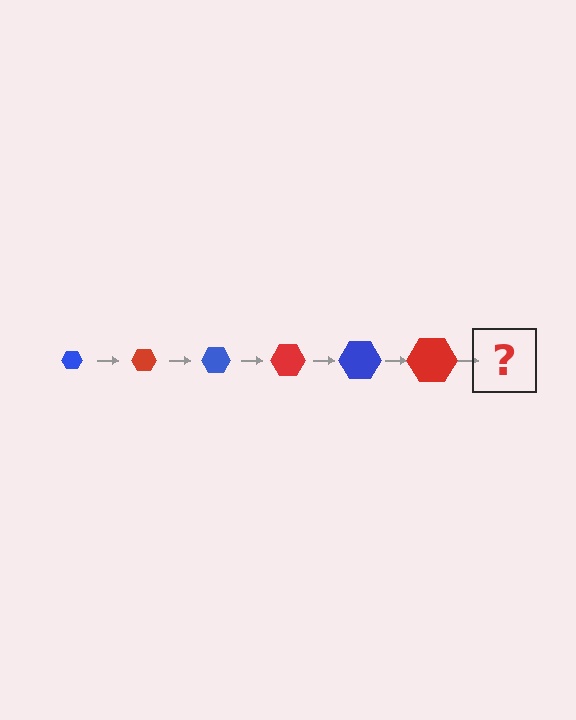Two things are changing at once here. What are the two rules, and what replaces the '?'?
The two rules are that the hexagon grows larger each step and the color cycles through blue and red. The '?' should be a blue hexagon, larger than the previous one.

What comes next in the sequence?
The next element should be a blue hexagon, larger than the previous one.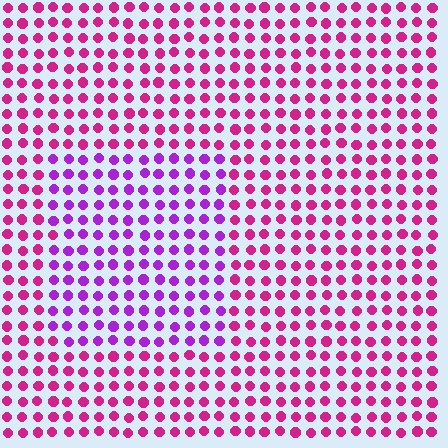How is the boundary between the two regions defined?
The boundary is defined purely by a slight shift in hue (about 38 degrees). Spacing, size, and orientation are identical on both sides.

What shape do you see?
I see a rectangle.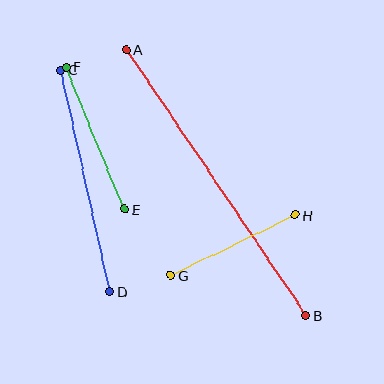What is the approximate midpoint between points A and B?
The midpoint is at approximately (216, 183) pixels.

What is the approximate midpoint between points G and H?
The midpoint is at approximately (233, 245) pixels.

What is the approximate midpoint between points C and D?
The midpoint is at approximately (85, 181) pixels.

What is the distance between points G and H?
The distance is approximately 138 pixels.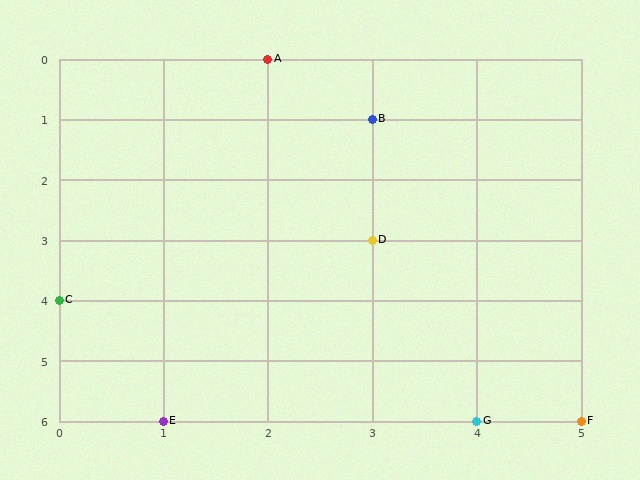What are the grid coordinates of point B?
Point B is at grid coordinates (3, 1).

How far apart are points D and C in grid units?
Points D and C are 3 columns and 1 row apart (about 3.2 grid units diagonally).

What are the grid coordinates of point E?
Point E is at grid coordinates (1, 6).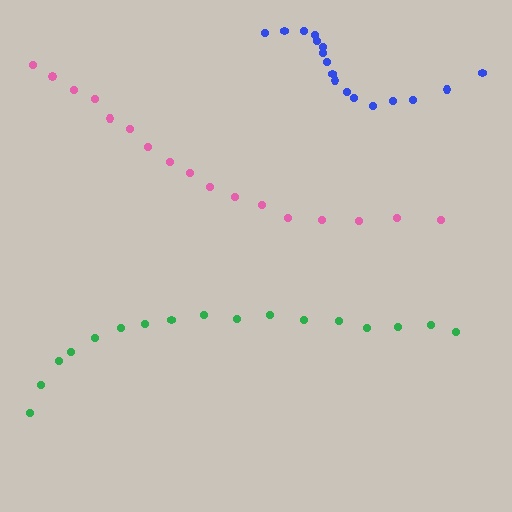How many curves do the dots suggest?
There are 3 distinct paths.